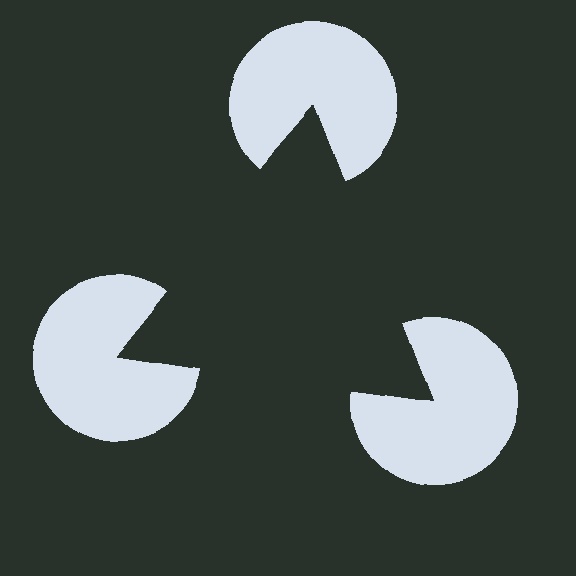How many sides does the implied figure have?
3 sides.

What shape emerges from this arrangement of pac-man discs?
An illusory triangle — its edges are inferred from the aligned wedge cuts in the pac-man discs, not physically drawn.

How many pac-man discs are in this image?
There are 3 — one at each vertex of the illusory triangle.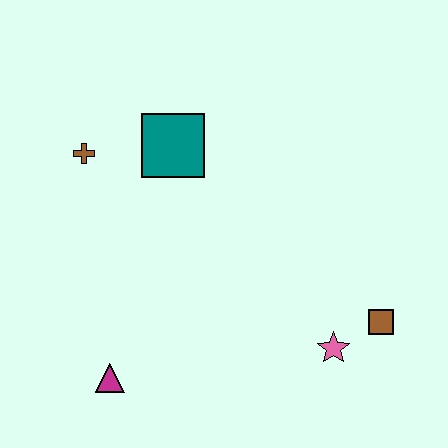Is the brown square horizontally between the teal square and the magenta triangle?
No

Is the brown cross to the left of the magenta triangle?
Yes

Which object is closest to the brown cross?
The teal square is closest to the brown cross.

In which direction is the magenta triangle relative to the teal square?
The magenta triangle is below the teal square.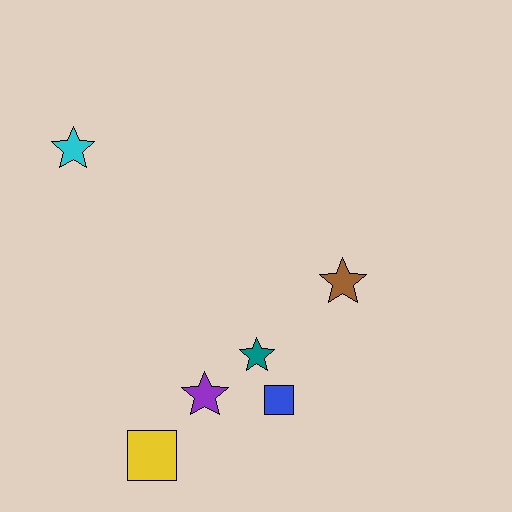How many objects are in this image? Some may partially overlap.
There are 6 objects.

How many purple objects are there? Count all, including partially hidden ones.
There is 1 purple object.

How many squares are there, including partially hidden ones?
There are 2 squares.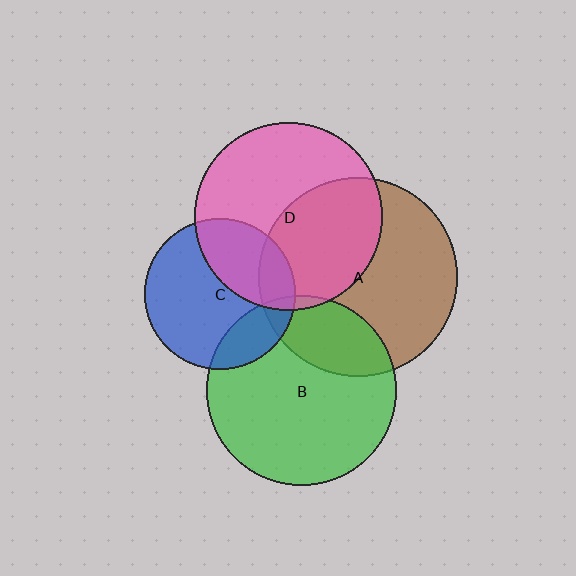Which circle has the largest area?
Circle A (brown).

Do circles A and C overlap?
Yes.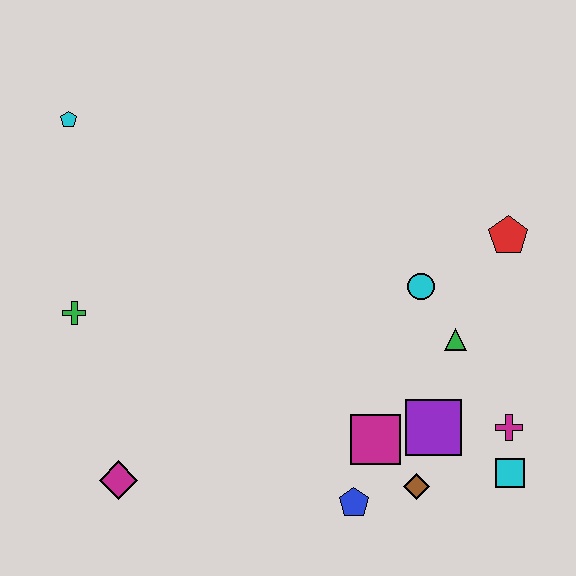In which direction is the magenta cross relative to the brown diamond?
The magenta cross is to the right of the brown diamond.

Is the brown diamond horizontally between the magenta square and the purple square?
Yes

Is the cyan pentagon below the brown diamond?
No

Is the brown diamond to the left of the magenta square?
No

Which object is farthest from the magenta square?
The cyan pentagon is farthest from the magenta square.